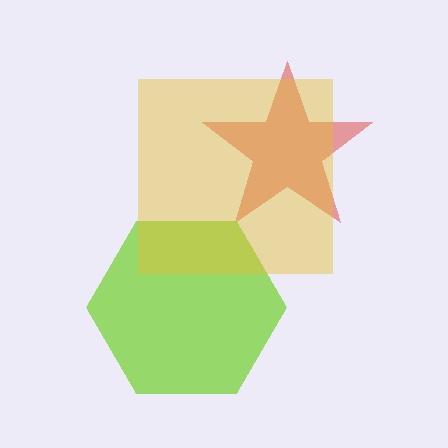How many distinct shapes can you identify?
There are 3 distinct shapes: a red star, a lime hexagon, a yellow square.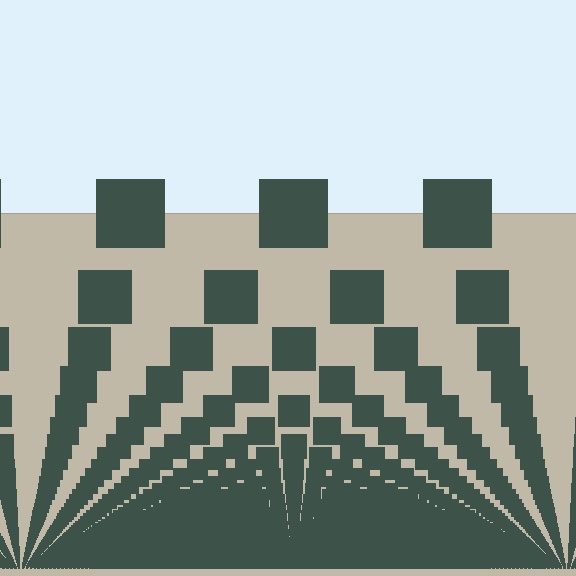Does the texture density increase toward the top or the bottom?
Density increases toward the bottom.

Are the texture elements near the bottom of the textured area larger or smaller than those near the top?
Smaller. The gradient is inverted — elements near the bottom are smaller and denser.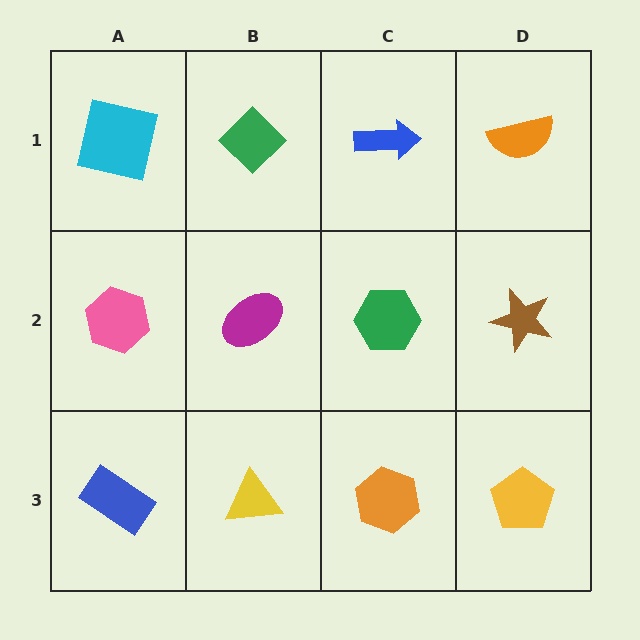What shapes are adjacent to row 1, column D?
A brown star (row 2, column D), a blue arrow (row 1, column C).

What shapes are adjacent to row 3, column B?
A magenta ellipse (row 2, column B), a blue rectangle (row 3, column A), an orange hexagon (row 3, column C).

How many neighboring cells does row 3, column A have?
2.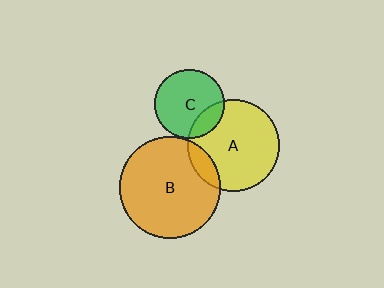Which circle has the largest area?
Circle B (orange).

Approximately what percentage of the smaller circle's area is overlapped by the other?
Approximately 20%.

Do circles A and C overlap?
Yes.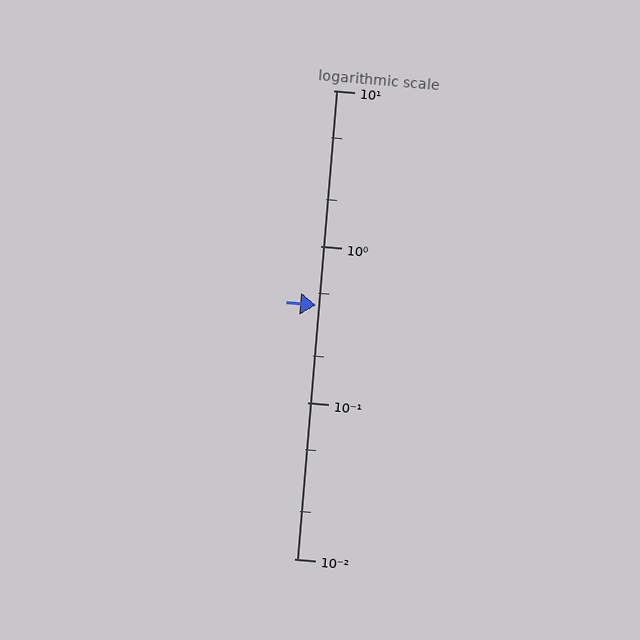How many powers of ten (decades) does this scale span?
The scale spans 3 decades, from 0.01 to 10.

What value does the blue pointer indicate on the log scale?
The pointer indicates approximately 0.42.